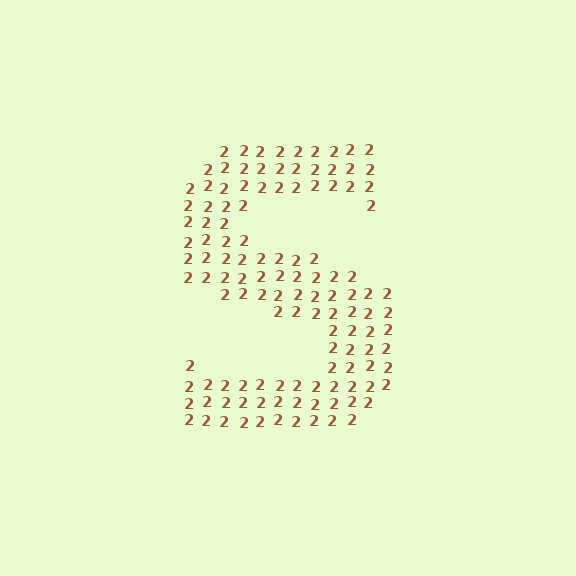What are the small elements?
The small elements are digit 2's.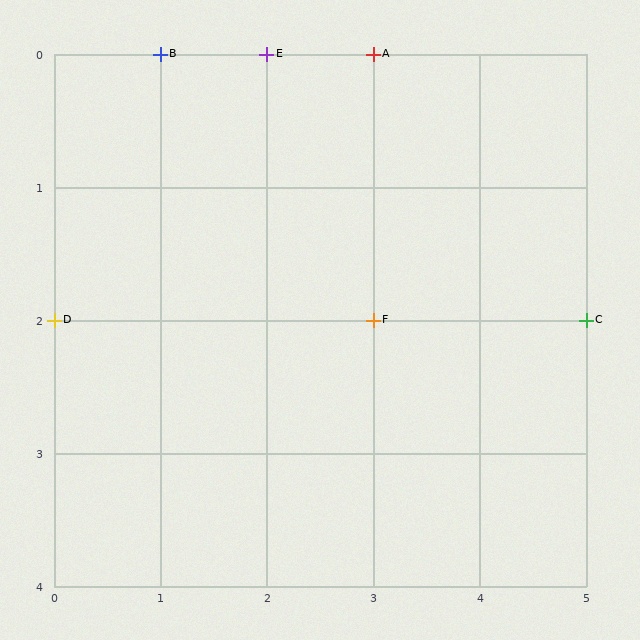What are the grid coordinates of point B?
Point B is at grid coordinates (1, 0).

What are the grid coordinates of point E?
Point E is at grid coordinates (2, 0).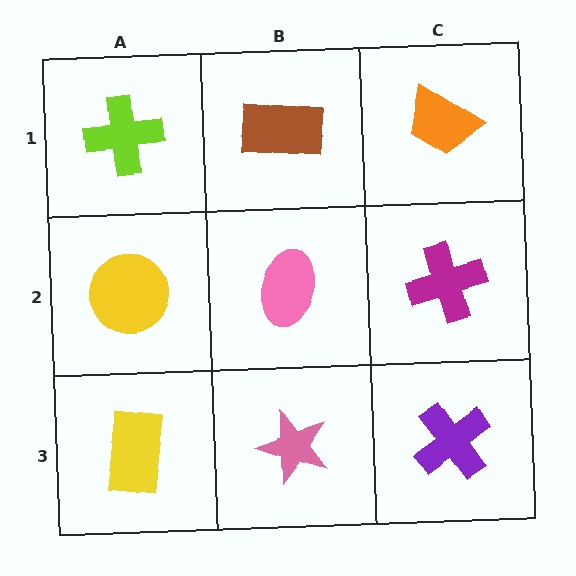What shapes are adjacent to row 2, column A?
A lime cross (row 1, column A), a yellow rectangle (row 3, column A), a pink ellipse (row 2, column B).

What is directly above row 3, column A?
A yellow circle.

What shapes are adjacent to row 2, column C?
An orange trapezoid (row 1, column C), a purple cross (row 3, column C), a pink ellipse (row 2, column B).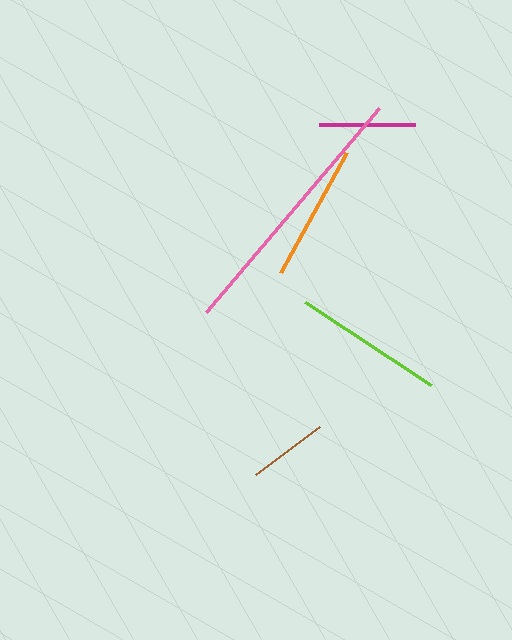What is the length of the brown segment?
The brown segment is approximately 79 pixels long.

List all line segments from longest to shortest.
From longest to shortest: pink, lime, orange, magenta, brown.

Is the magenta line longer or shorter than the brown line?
The magenta line is longer than the brown line.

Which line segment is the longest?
The pink line is the longest at approximately 267 pixels.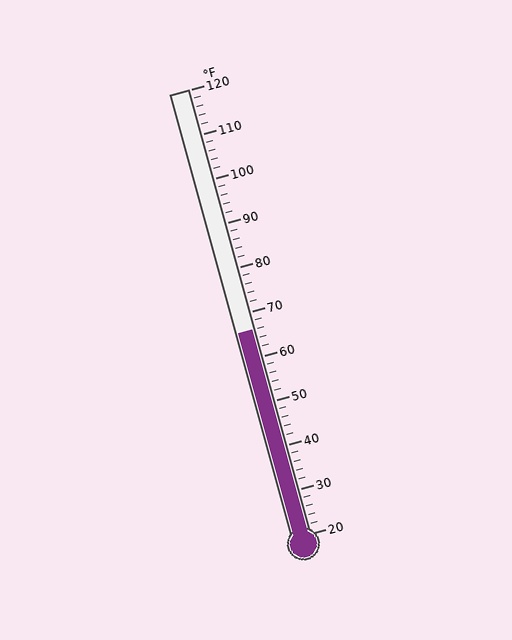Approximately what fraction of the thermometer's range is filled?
The thermometer is filled to approximately 45% of its range.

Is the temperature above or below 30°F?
The temperature is above 30°F.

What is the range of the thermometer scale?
The thermometer scale ranges from 20°F to 120°F.